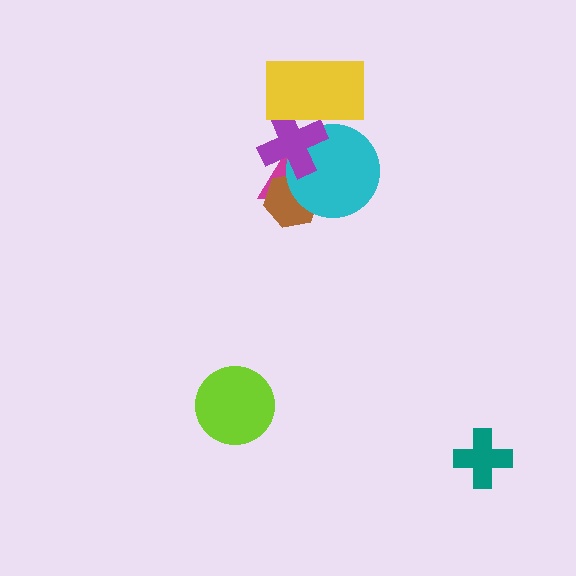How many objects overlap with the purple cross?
4 objects overlap with the purple cross.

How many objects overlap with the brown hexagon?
3 objects overlap with the brown hexagon.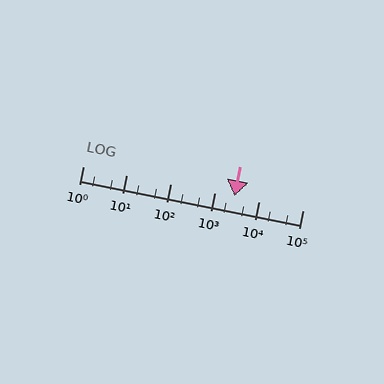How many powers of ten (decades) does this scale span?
The scale spans 5 decades, from 1 to 100000.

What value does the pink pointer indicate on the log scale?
The pointer indicates approximately 2800.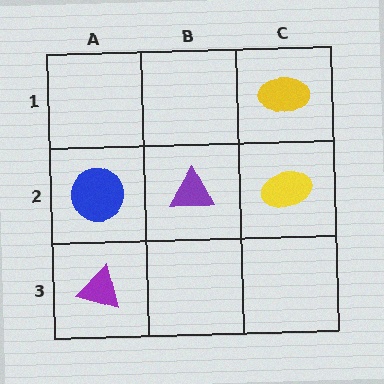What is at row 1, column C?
A yellow ellipse.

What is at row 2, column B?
A purple triangle.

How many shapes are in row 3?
1 shape.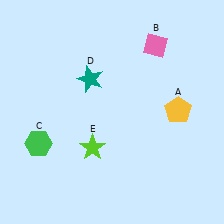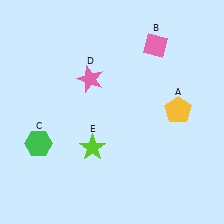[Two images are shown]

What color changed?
The star (D) changed from teal in Image 1 to pink in Image 2.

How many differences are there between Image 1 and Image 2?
There is 1 difference between the two images.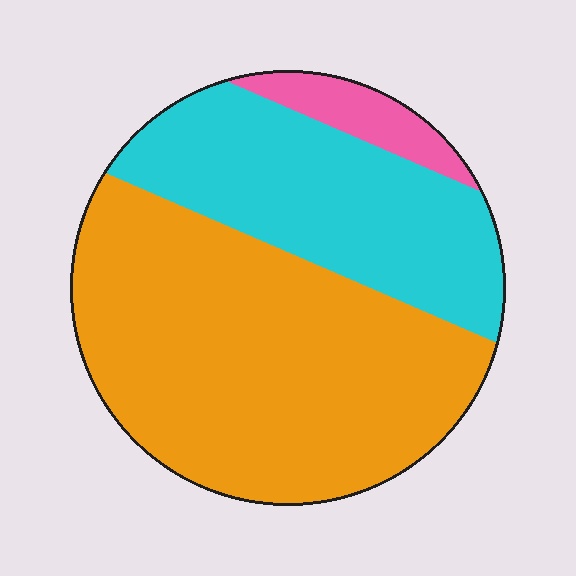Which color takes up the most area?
Orange, at roughly 60%.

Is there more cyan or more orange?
Orange.